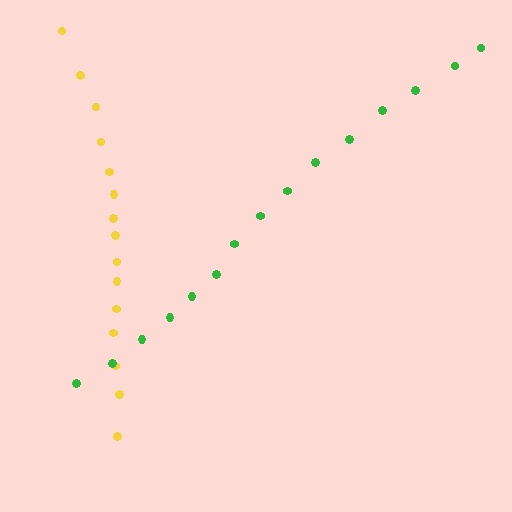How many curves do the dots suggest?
There are 2 distinct paths.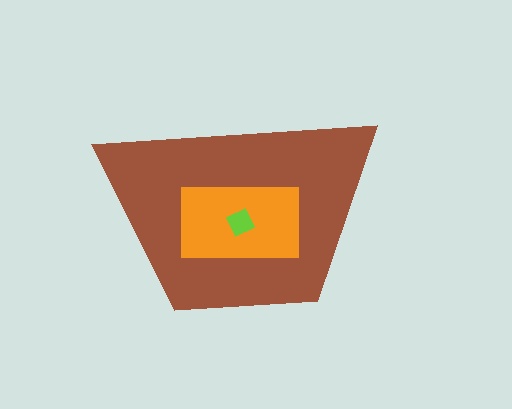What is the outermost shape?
The brown trapezoid.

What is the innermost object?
The lime diamond.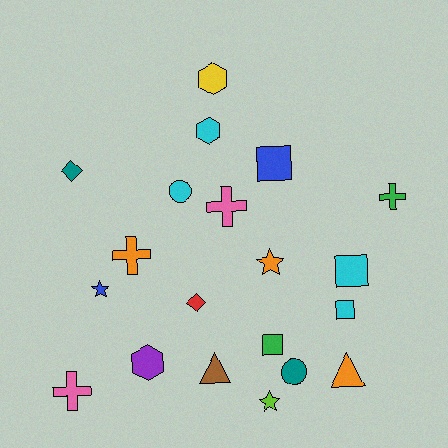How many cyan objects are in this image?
There are 4 cyan objects.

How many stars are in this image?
There are 3 stars.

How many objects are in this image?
There are 20 objects.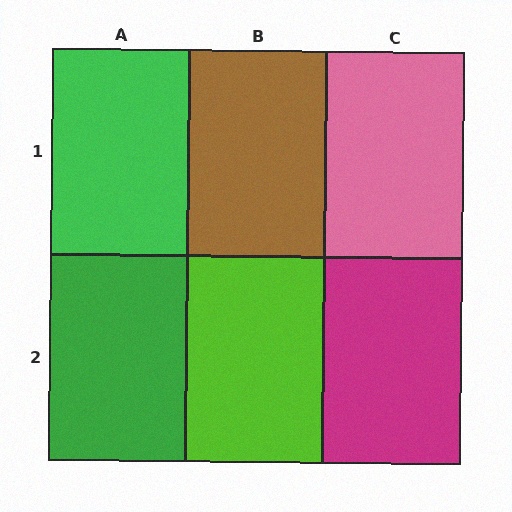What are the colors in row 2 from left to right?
Green, lime, magenta.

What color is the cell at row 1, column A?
Green.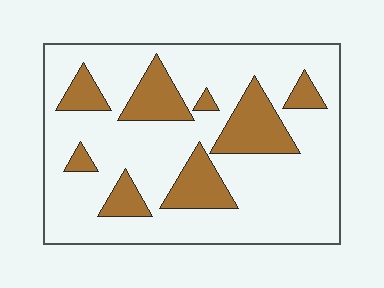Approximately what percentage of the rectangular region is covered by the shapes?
Approximately 25%.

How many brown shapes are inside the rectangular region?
8.